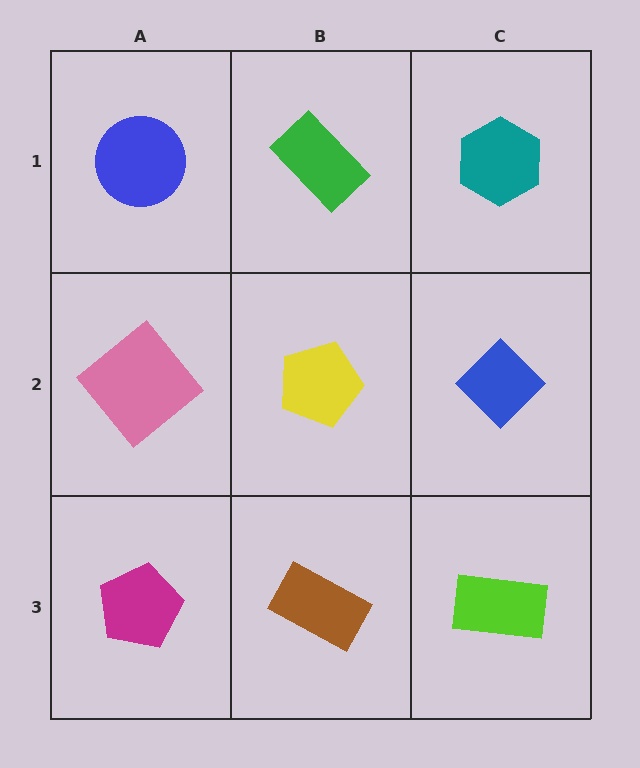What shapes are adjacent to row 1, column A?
A pink diamond (row 2, column A), a green rectangle (row 1, column B).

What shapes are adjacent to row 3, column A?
A pink diamond (row 2, column A), a brown rectangle (row 3, column B).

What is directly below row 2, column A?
A magenta pentagon.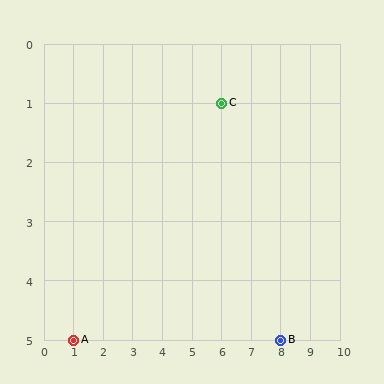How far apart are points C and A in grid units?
Points C and A are 5 columns and 4 rows apart (about 6.4 grid units diagonally).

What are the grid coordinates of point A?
Point A is at grid coordinates (1, 5).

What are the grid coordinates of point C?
Point C is at grid coordinates (6, 1).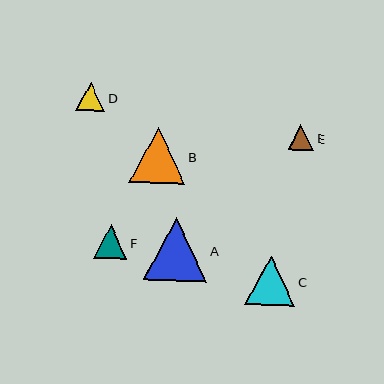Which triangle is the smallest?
Triangle E is the smallest with a size of approximately 25 pixels.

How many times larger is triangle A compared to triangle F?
Triangle A is approximately 1.9 times the size of triangle F.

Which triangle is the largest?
Triangle A is the largest with a size of approximately 63 pixels.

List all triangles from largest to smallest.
From largest to smallest: A, B, C, F, D, E.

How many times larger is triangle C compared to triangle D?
Triangle C is approximately 1.7 times the size of triangle D.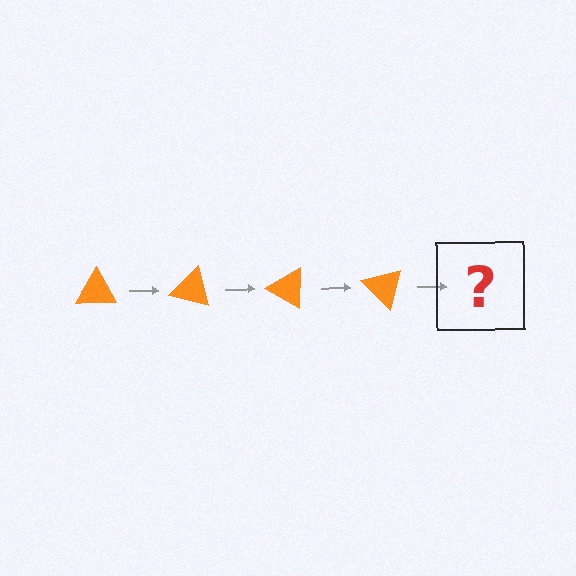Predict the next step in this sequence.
The next step is an orange triangle rotated 60 degrees.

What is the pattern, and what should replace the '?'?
The pattern is that the triangle rotates 15 degrees each step. The '?' should be an orange triangle rotated 60 degrees.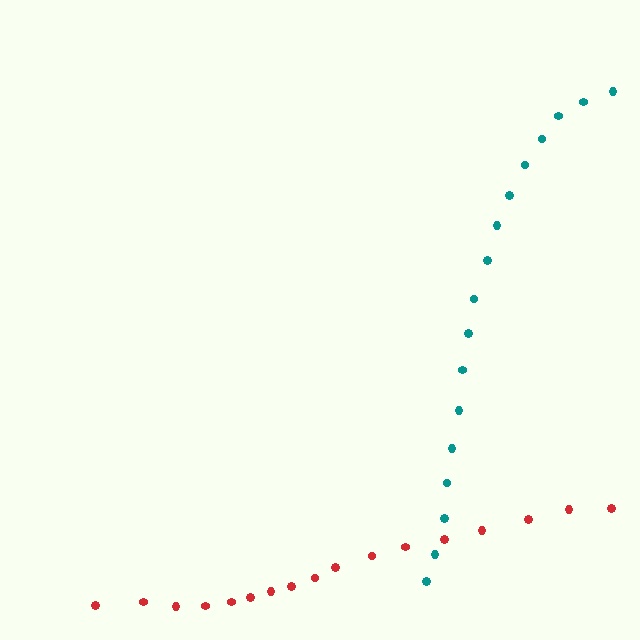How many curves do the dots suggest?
There are 2 distinct paths.